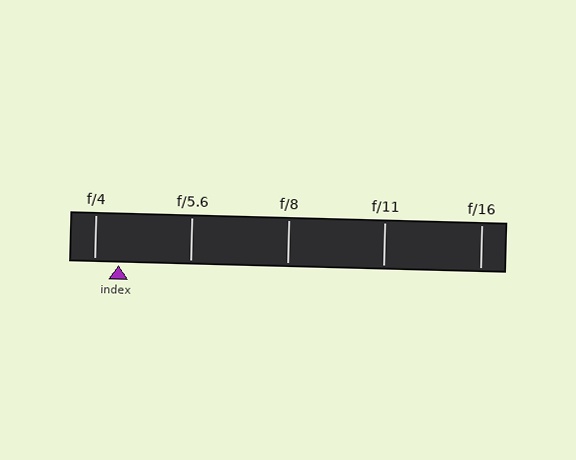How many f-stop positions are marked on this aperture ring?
There are 5 f-stop positions marked.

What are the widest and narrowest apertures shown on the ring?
The widest aperture shown is f/4 and the narrowest is f/16.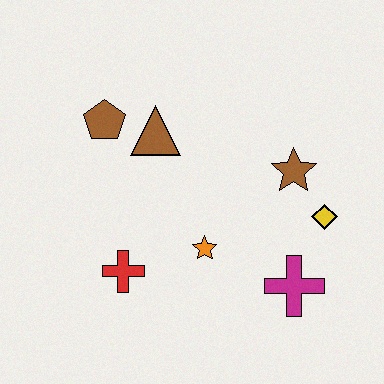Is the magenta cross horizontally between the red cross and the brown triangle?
No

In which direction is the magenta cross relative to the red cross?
The magenta cross is to the right of the red cross.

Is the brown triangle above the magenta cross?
Yes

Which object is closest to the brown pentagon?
The brown triangle is closest to the brown pentagon.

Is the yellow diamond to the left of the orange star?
No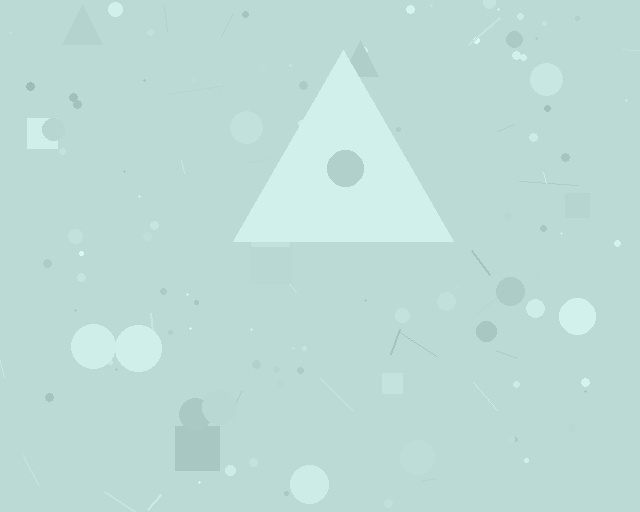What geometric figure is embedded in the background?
A triangle is embedded in the background.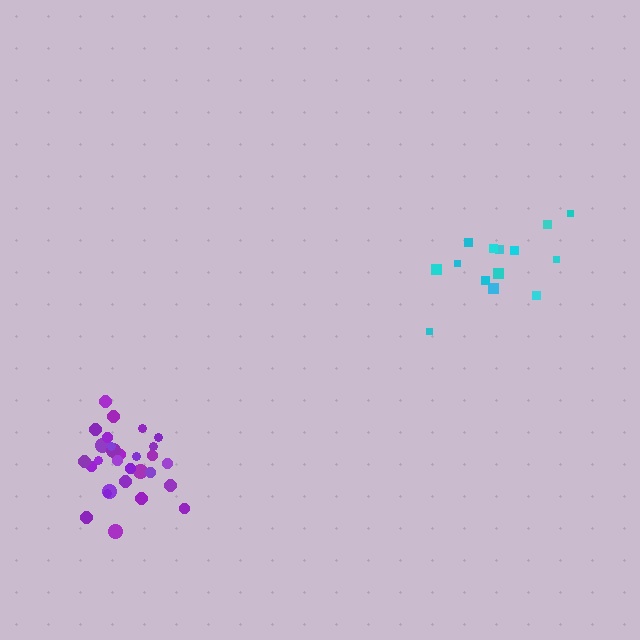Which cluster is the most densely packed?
Purple.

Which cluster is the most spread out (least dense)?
Cyan.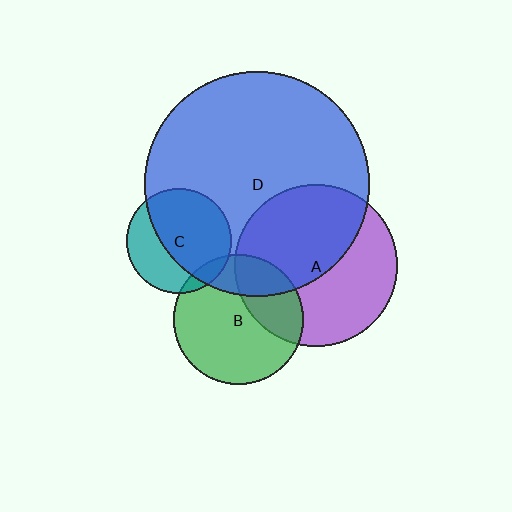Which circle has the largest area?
Circle D (blue).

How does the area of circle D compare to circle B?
Approximately 3.0 times.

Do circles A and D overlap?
Yes.